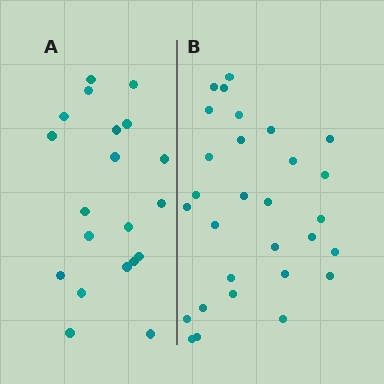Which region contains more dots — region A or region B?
Region B (the right region) has more dots.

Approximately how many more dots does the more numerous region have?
Region B has roughly 8 or so more dots than region A.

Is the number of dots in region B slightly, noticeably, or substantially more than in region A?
Region B has substantially more. The ratio is roughly 1.4 to 1.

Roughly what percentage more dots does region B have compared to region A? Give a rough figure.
About 45% more.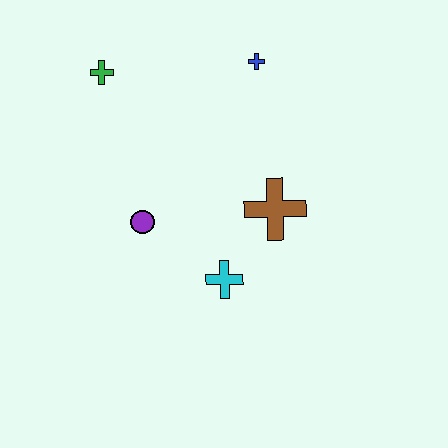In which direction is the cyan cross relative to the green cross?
The cyan cross is below the green cross.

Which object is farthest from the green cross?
The cyan cross is farthest from the green cross.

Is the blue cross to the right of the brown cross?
No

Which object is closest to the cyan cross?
The brown cross is closest to the cyan cross.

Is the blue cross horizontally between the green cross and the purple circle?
No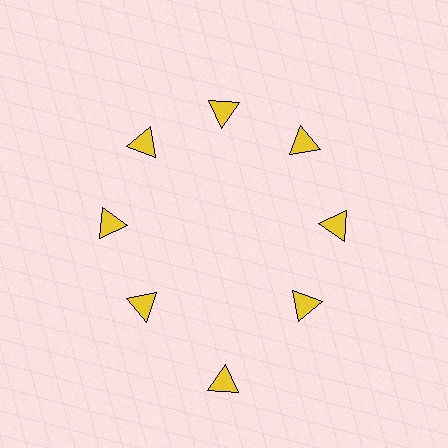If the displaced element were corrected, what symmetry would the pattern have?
It would have 8-fold rotational symmetry — the pattern would map onto itself every 45 degrees.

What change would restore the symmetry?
The symmetry would be restored by moving it inward, back onto the ring so that all 8 triangles sit at equal angles and equal distance from the center.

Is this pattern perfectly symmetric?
No. The 8 yellow triangles are arranged in a ring, but one element near the 6 o'clock position is pushed outward from the center, breaking the 8-fold rotational symmetry.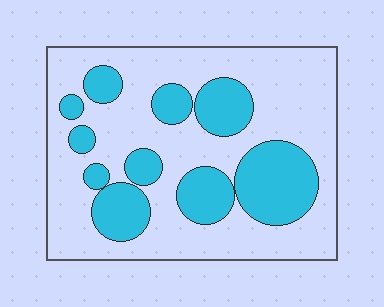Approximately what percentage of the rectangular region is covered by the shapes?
Approximately 30%.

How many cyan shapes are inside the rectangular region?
10.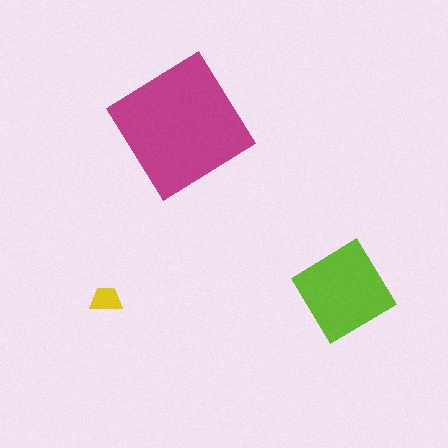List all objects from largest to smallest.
The magenta diamond, the lime diamond, the yellow trapezoid.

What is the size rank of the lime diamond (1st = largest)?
2nd.